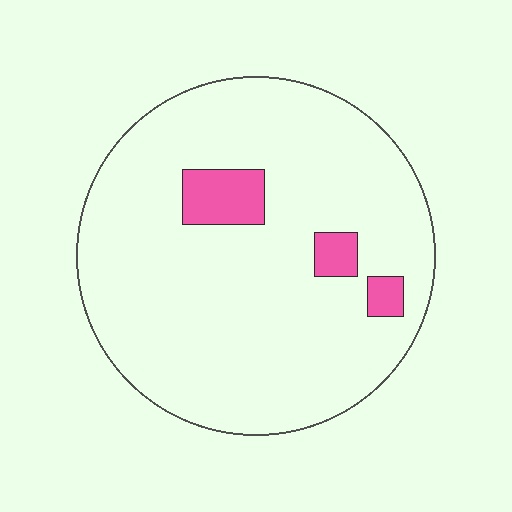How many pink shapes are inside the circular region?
3.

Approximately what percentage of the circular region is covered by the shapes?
Approximately 10%.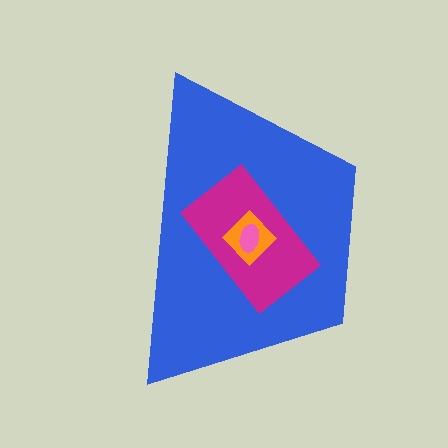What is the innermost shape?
The pink ellipse.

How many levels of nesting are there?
4.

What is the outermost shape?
The blue trapezoid.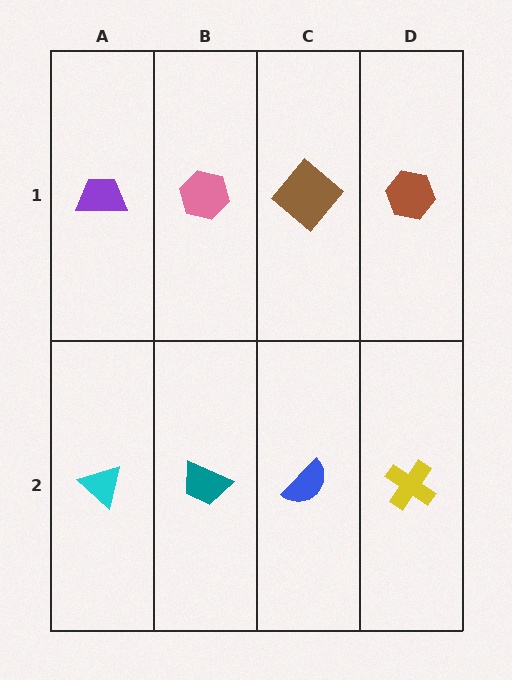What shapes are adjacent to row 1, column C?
A blue semicircle (row 2, column C), a pink hexagon (row 1, column B), a brown hexagon (row 1, column D).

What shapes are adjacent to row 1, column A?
A cyan triangle (row 2, column A), a pink hexagon (row 1, column B).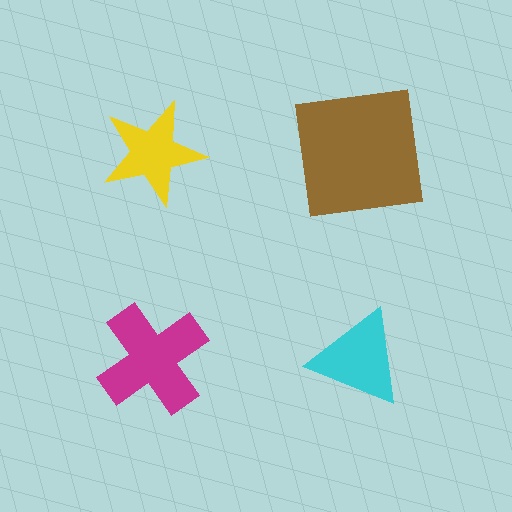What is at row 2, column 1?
A magenta cross.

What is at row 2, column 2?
A cyan triangle.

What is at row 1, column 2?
A brown square.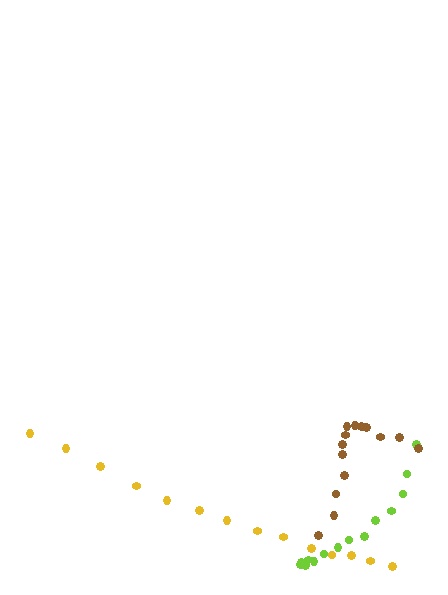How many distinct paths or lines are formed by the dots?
There are 3 distinct paths.